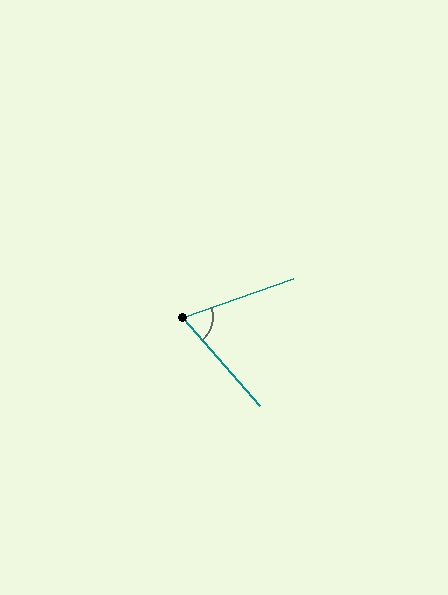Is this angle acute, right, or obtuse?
It is acute.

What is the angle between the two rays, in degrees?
Approximately 69 degrees.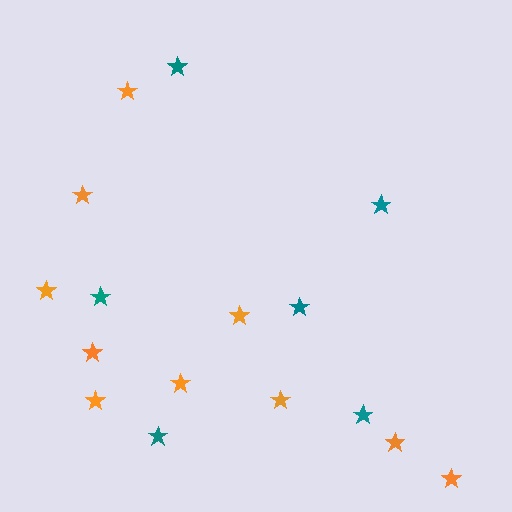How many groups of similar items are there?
There are 2 groups: one group of teal stars (6) and one group of orange stars (10).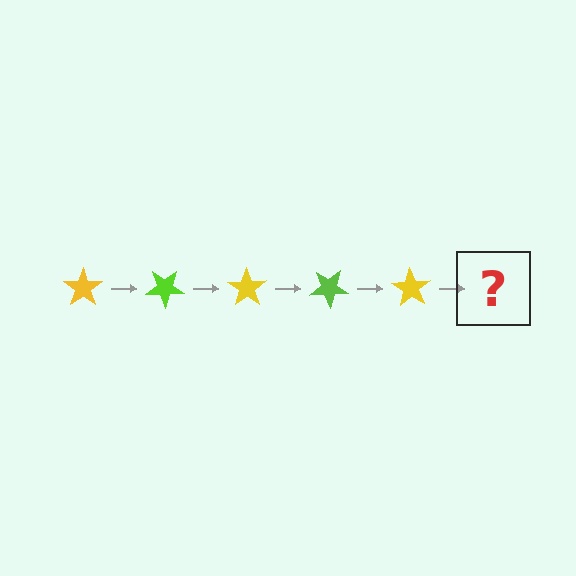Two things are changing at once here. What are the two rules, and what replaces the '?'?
The two rules are that it rotates 35 degrees each step and the color cycles through yellow and lime. The '?' should be a lime star, rotated 175 degrees from the start.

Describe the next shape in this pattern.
It should be a lime star, rotated 175 degrees from the start.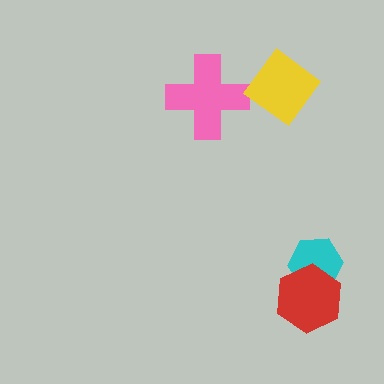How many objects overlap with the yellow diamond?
0 objects overlap with the yellow diamond.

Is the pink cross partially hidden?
No, no other shape covers it.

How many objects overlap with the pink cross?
0 objects overlap with the pink cross.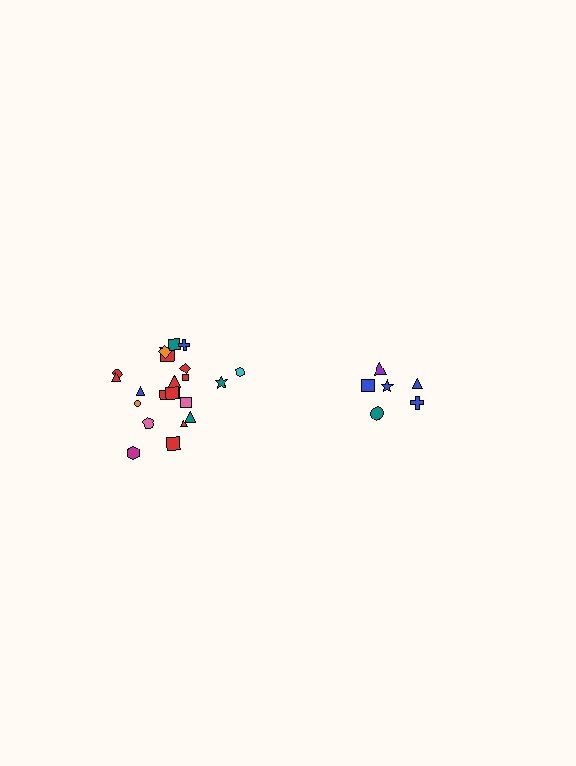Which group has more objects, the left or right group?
The left group.